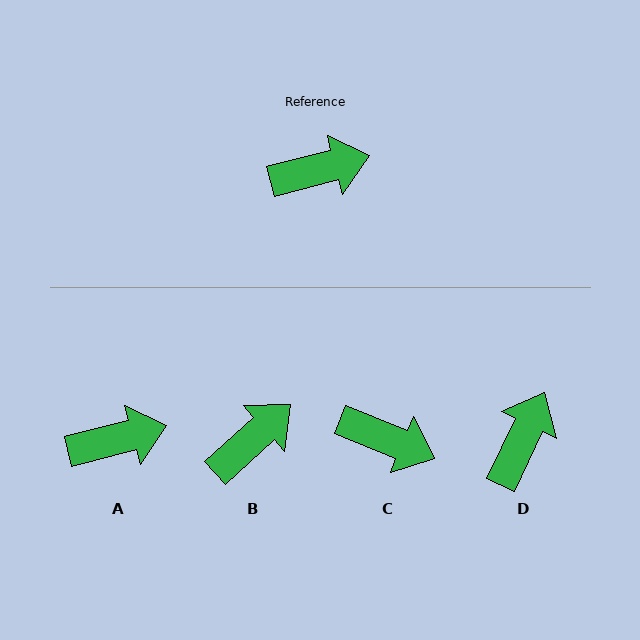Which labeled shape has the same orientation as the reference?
A.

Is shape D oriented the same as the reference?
No, it is off by about 50 degrees.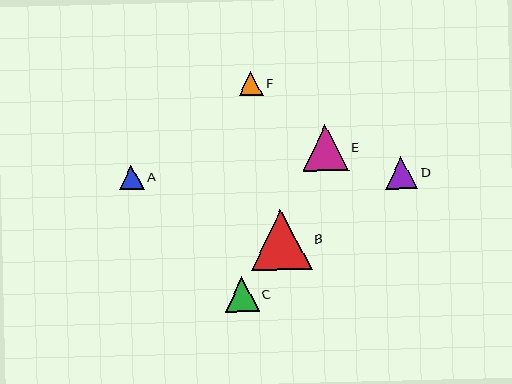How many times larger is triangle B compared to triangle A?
Triangle B is approximately 2.4 times the size of triangle A.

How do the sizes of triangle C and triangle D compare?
Triangle C and triangle D are approximately the same size.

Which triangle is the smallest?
Triangle F is the smallest with a size of approximately 24 pixels.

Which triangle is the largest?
Triangle B is the largest with a size of approximately 61 pixels.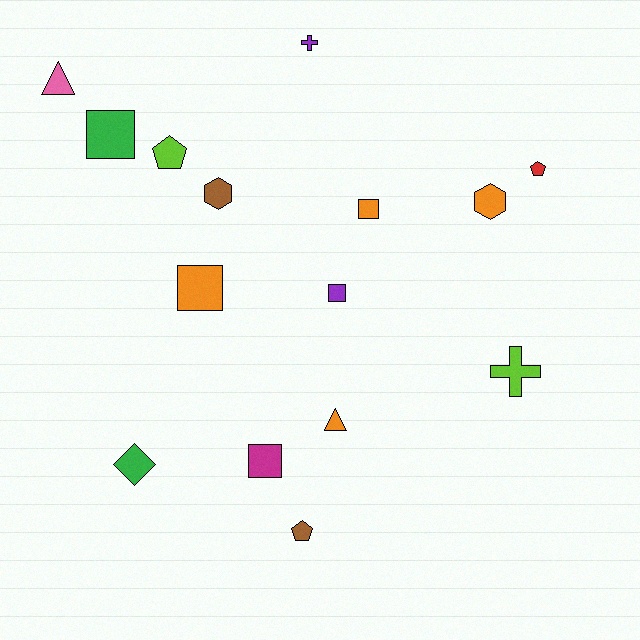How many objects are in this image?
There are 15 objects.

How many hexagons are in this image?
There are 2 hexagons.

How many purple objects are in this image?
There are 2 purple objects.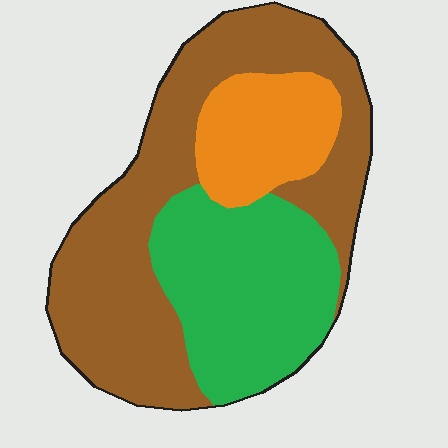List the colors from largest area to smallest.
From largest to smallest: brown, green, orange.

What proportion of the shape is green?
Green covers 32% of the shape.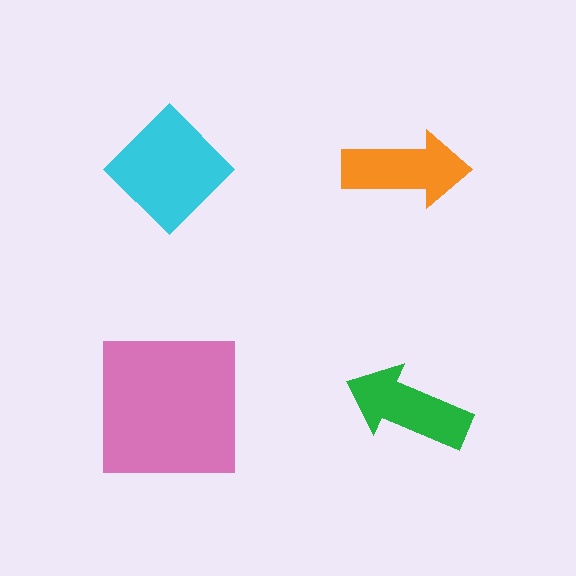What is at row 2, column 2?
A green arrow.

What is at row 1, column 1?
A cyan diamond.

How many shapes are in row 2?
2 shapes.